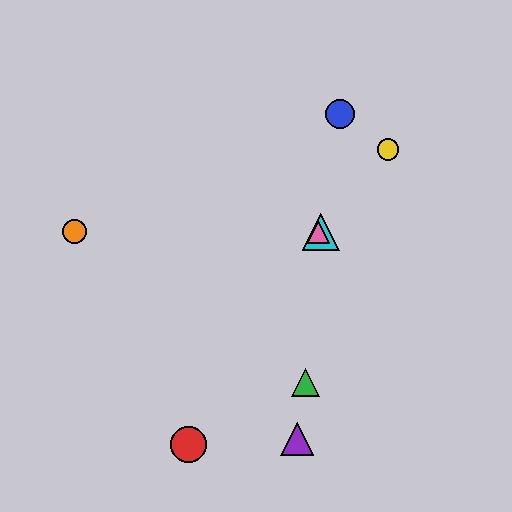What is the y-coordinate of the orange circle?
The orange circle is at y≈232.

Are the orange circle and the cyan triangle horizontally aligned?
Yes, both are at y≈232.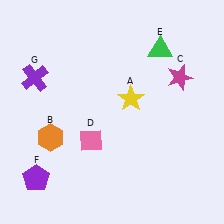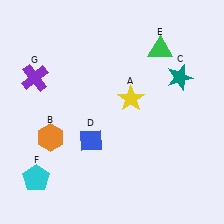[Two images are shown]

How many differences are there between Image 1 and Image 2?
There are 3 differences between the two images.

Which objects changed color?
C changed from magenta to teal. D changed from pink to blue. F changed from purple to cyan.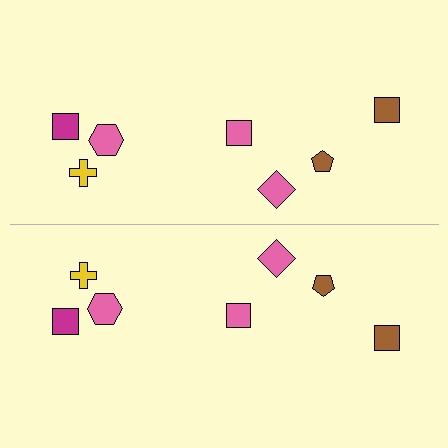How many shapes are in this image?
There are 14 shapes in this image.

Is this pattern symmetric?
Yes, this pattern has bilateral (reflection) symmetry.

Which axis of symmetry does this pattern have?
The pattern has a horizontal axis of symmetry running through the center of the image.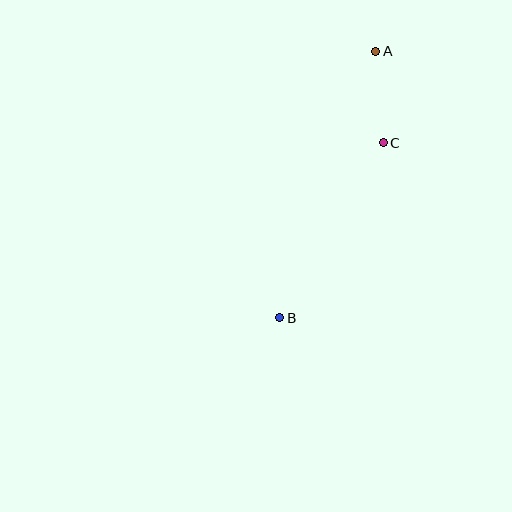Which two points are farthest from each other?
Points A and B are farthest from each other.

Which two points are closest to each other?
Points A and C are closest to each other.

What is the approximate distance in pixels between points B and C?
The distance between B and C is approximately 204 pixels.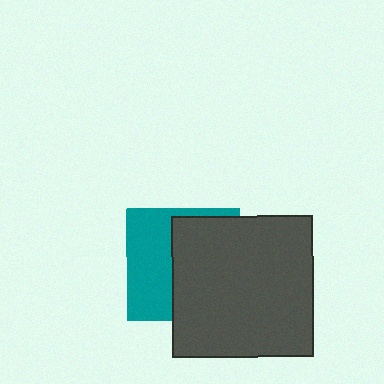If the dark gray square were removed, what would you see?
You would see the complete teal square.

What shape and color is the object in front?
The object in front is a dark gray square.